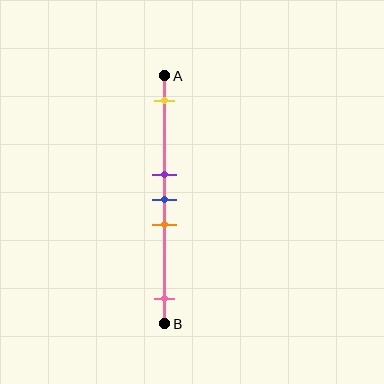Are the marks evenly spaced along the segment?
No, the marks are not evenly spaced.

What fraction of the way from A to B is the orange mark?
The orange mark is approximately 60% (0.6) of the way from A to B.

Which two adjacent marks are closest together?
The purple and blue marks are the closest adjacent pair.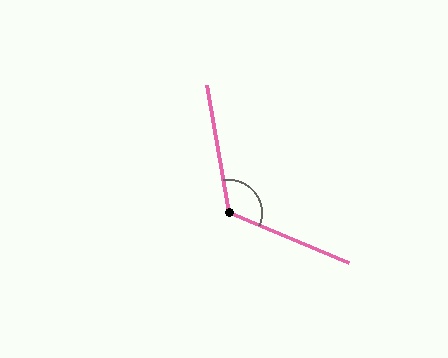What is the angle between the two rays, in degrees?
Approximately 122 degrees.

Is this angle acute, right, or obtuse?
It is obtuse.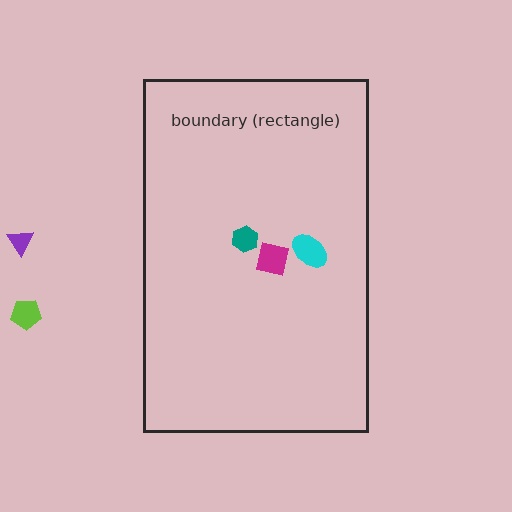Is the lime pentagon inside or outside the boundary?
Outside.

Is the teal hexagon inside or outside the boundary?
Inside.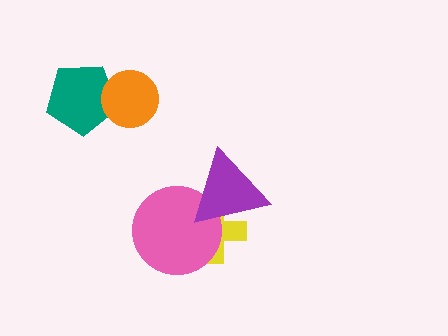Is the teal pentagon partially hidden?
Yes, it is partially covered by another shape.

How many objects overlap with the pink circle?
2 objects overlap with the pink circle.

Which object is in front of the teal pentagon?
The orange circle is in front of the teal pentagon.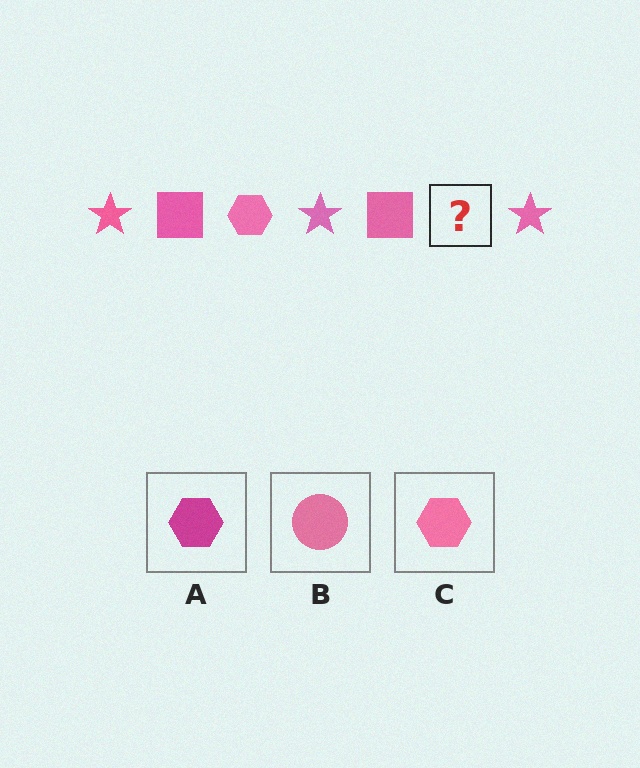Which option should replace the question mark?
Option C.